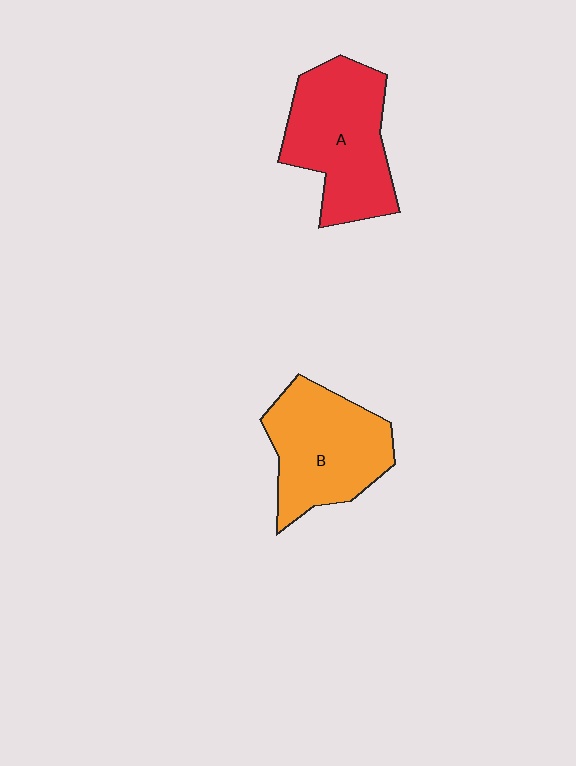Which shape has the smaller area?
Shape B (orange).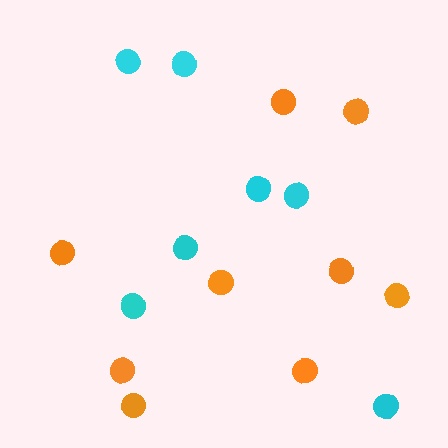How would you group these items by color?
There are 2 groups: one group of orange circles (9) and one group of cyan circles (7).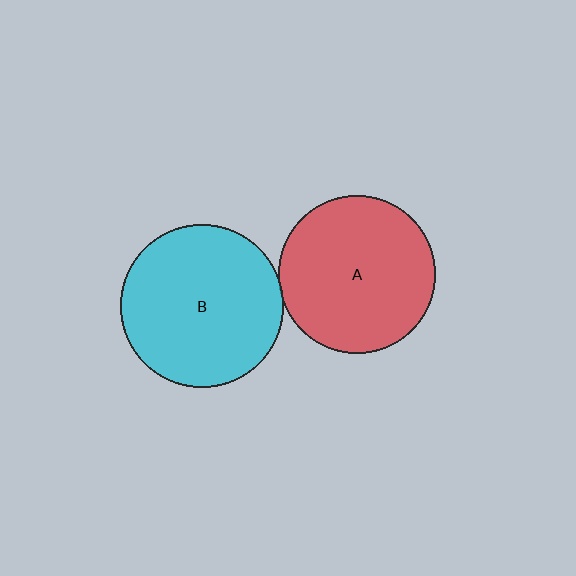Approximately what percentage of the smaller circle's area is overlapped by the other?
Approximately 5%.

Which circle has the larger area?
Circle B (cyan).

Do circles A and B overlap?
Yes.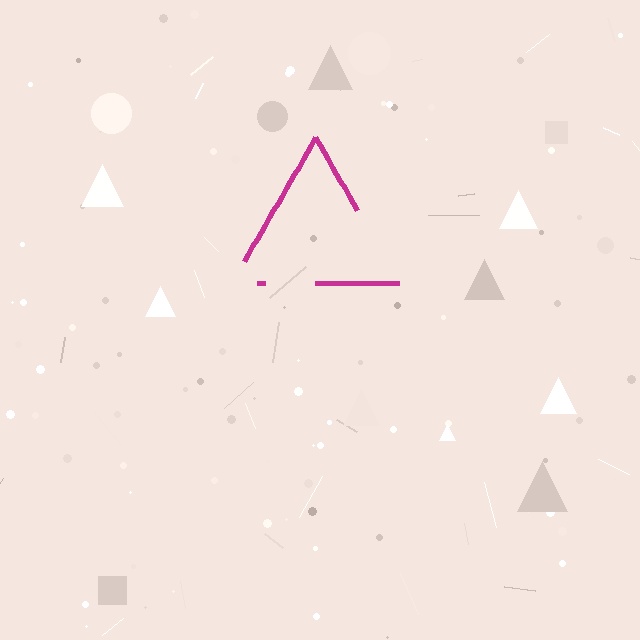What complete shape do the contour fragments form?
The contour fragments form a triangle.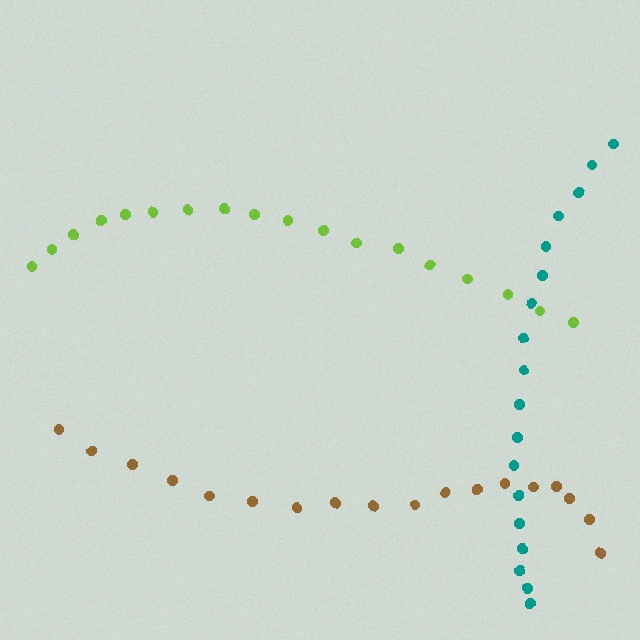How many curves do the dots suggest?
There are 3 distinct paths.